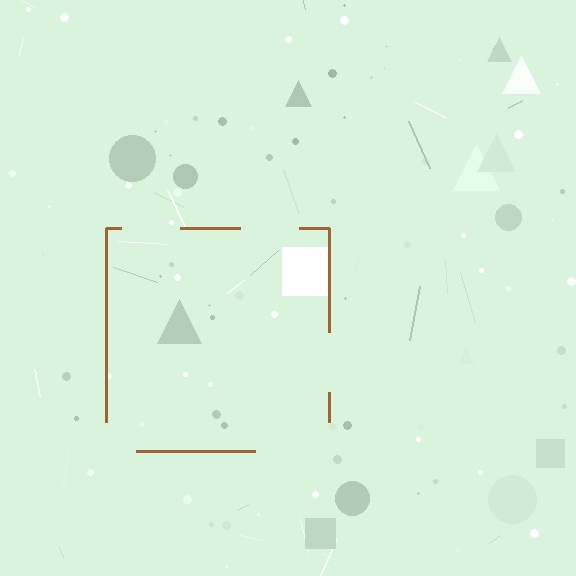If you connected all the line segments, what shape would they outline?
They would outline a square.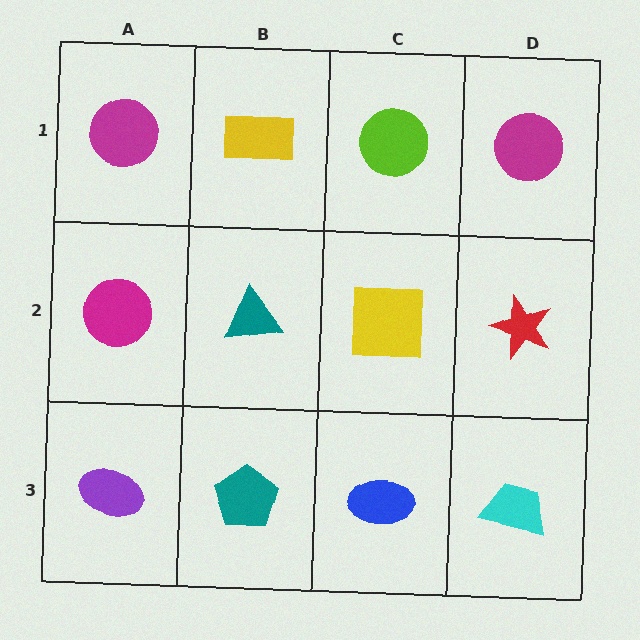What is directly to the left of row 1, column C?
A yellow rectangle.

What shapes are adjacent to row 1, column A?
A magenta circle (row 2, column A), a yellow rectangle (row 1, column B).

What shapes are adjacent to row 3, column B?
A teal triangle (row 2, column B), a purple ellipse (row 3, column A), a blue ellipse (row 3, column C).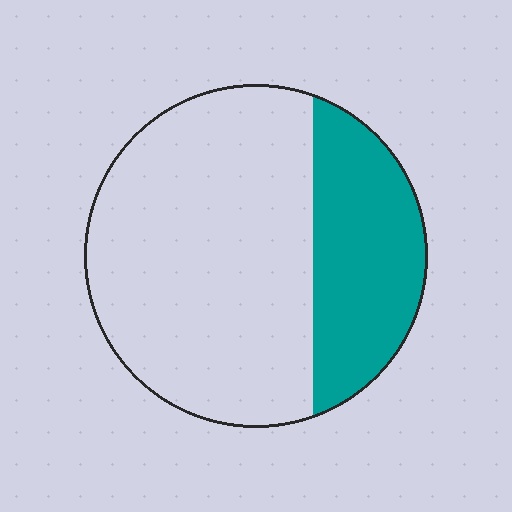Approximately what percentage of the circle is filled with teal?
Approximately 30%.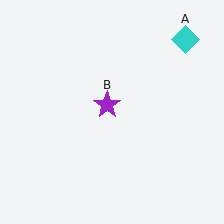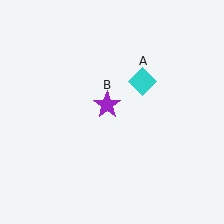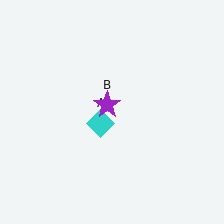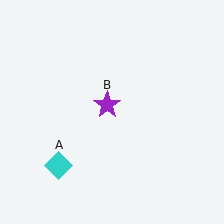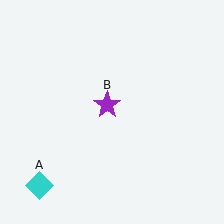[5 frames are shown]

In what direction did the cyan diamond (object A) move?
The cyan diamond (object A) moved down and to the left.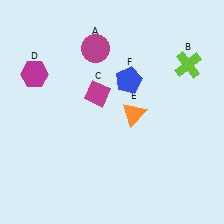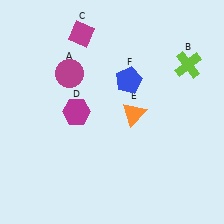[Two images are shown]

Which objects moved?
The objects that moved are: the magenta circle (A), the magenta diamond (C), the magenta hexagon (D).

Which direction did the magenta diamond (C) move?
The magenta diamond (C) moved up.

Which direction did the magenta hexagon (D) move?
The magenta hexagon (D) moved right.